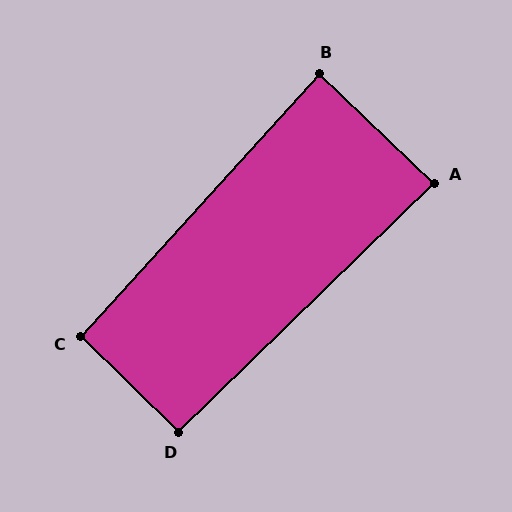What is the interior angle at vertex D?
Approximately 91 degrees (approximately right).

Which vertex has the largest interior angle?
C, at approximately 92 degrees.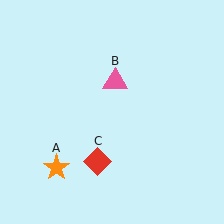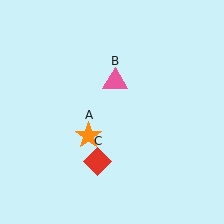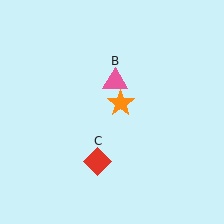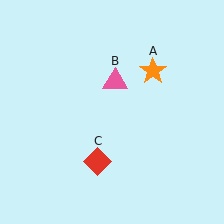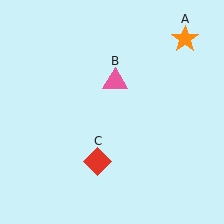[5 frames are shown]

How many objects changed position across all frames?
1 object changed position: orange star (object A).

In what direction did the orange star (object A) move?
The orange star (object A) moved up and to the right.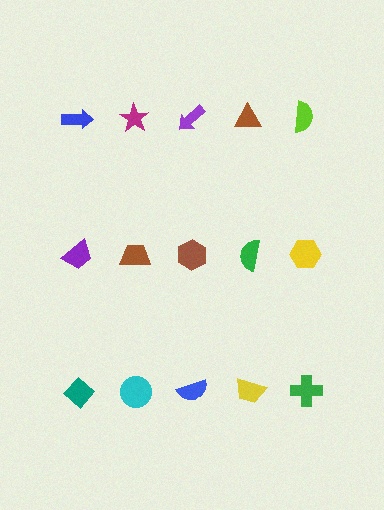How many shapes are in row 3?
5 shapes.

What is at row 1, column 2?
A magenta star.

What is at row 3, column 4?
A yellow trapezoid.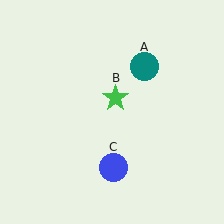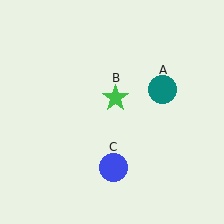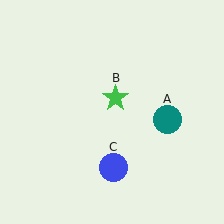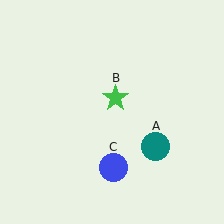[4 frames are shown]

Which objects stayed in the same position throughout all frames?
Green star (object B) and blue circle (object C) remained stationary.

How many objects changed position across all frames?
1 object changed position: teal circle (object A).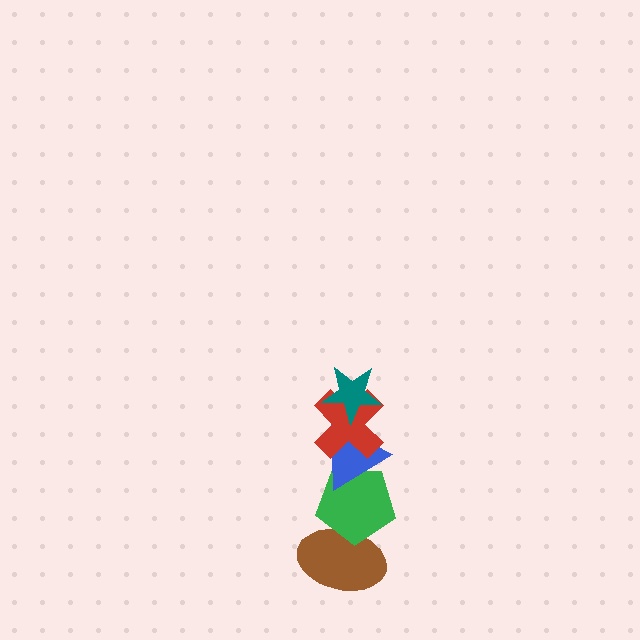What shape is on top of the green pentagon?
The blue triangle is on top of the green pentagon.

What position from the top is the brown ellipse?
The brown ellipse is 5th from the top.